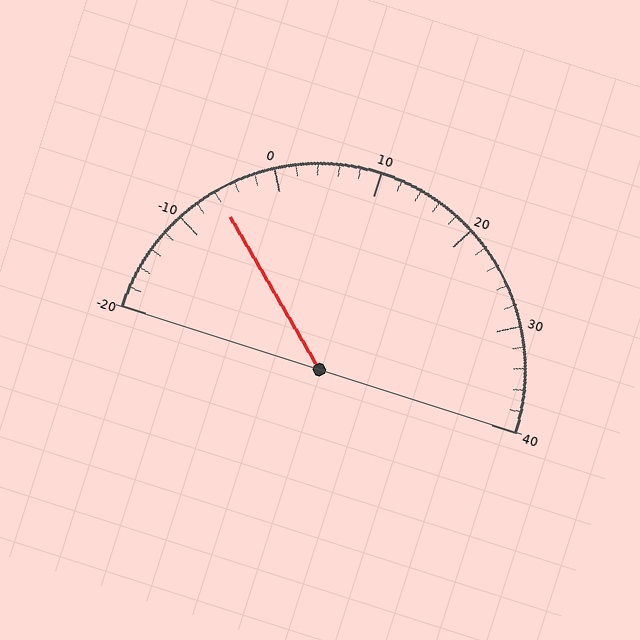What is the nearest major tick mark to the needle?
The nearest major tick mark is -10.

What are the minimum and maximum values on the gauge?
The gauge ranges from -20 to 40.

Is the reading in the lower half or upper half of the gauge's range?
The reading is in the lower half of the range (-20 to 40).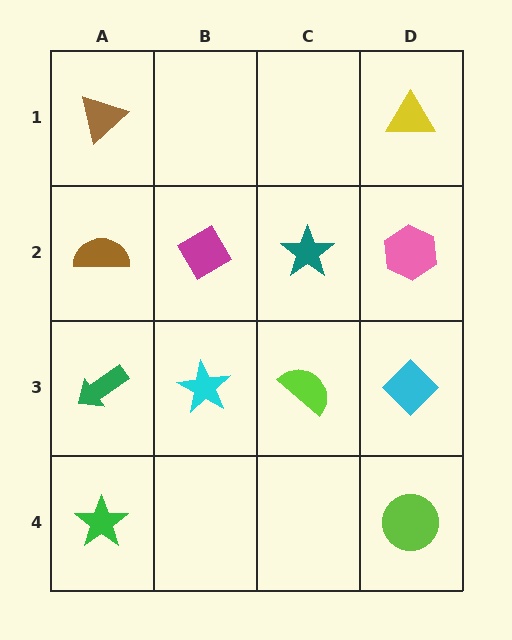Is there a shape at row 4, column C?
No, that cell is empty.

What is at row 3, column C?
A lime semicircle.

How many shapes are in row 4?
2 shapes.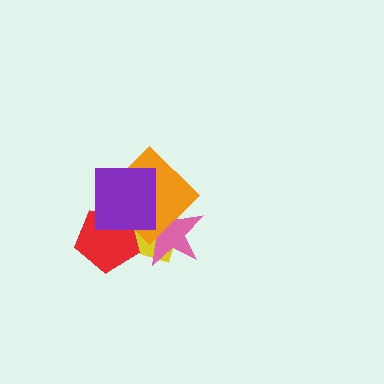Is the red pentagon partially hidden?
Yes, it is partially covered by another shape.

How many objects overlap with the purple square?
4 objects overlap with the purple square.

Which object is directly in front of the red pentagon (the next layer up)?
The orange diamond is directly in front of the red pentagon.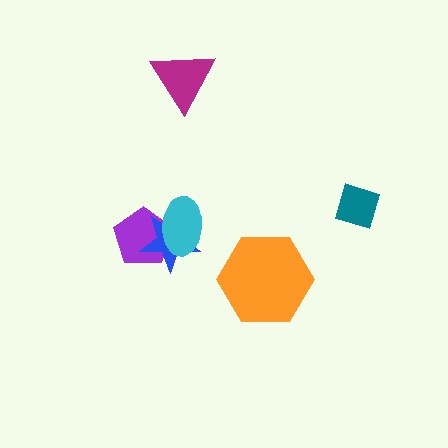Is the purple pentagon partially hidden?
Yes, it is partially covered by another shape.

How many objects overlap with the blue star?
2 objects overlap with the blue star.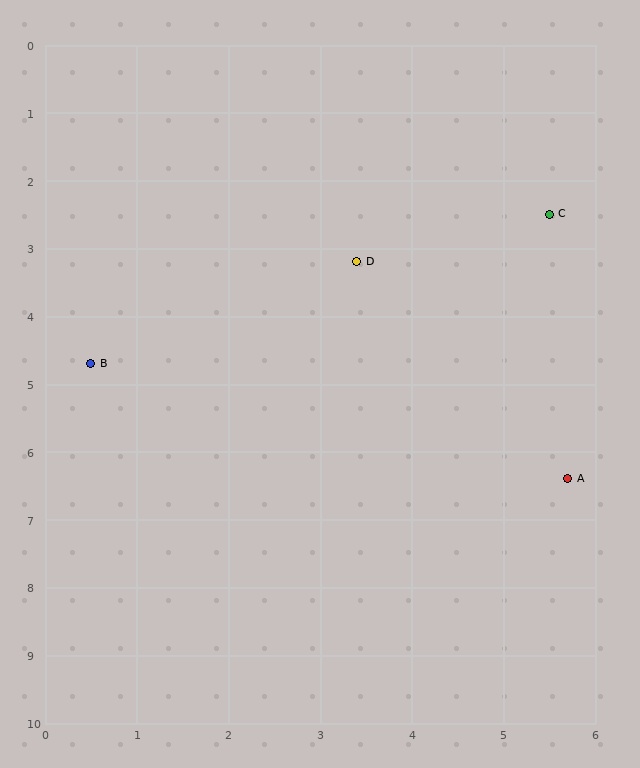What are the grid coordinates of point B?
Point B is at approximately (0.5, 4.7).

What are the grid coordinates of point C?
Point C is at approximately (5.5, 2.5).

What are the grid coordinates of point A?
Point A is at approximately (5.7, 6.4).